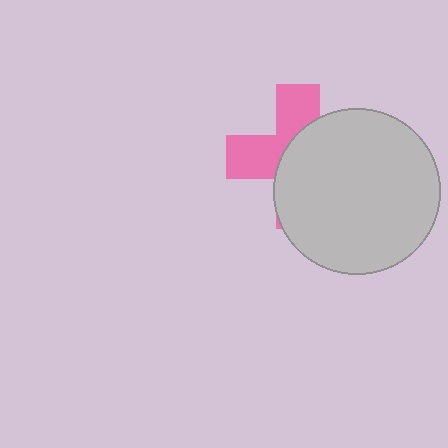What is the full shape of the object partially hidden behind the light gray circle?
The partially hidden object is a pink cross.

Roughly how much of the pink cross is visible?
A small part of it is visible (roughly 42%).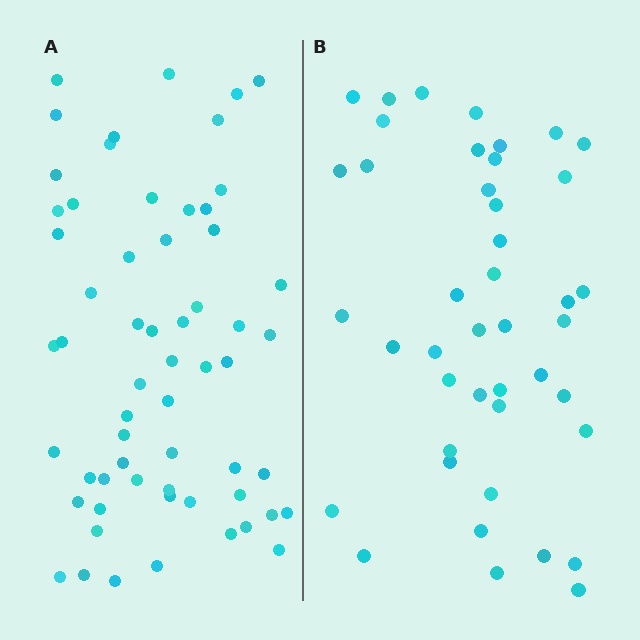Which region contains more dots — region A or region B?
Region A (the left region) has more dots.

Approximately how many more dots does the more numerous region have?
Region A has approximately 15 more dots than region B.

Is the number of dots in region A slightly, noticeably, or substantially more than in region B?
Region A has noticeably more, but not dramatically so. The ratio is roughly 1.4 to 1.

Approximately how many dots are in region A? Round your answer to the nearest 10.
About 60 dots.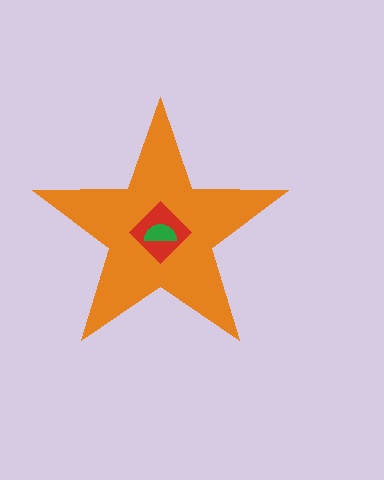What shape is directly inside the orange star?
The red diamond.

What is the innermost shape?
The green semicircle.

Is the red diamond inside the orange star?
Yes.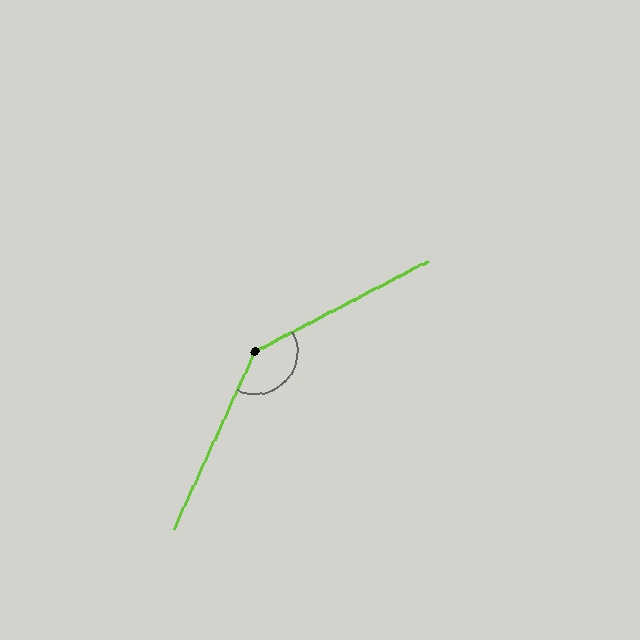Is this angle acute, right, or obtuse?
It is obtuse.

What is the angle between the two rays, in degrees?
Approximately 142 degrees.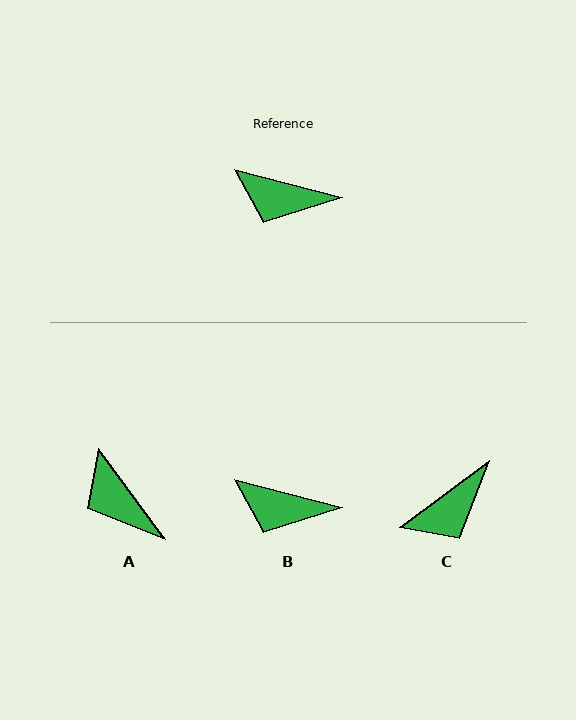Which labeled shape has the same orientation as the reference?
B.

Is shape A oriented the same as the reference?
No, it is off by about 39 degrees.